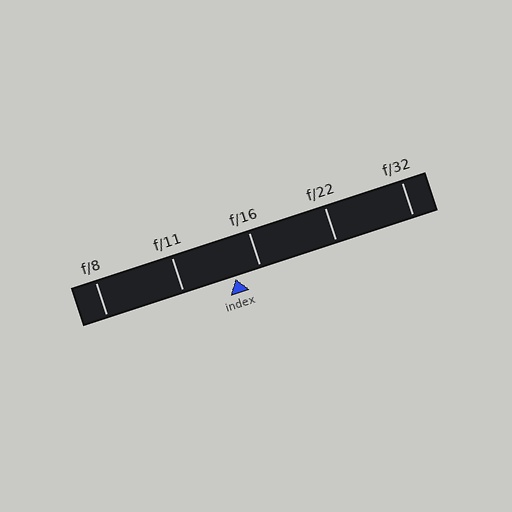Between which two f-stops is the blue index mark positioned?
The index mark is between f/11 and f/16.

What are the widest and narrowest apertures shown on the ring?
The widest aperture shown is f/8 and the narrowest is f/32.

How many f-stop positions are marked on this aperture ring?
There are 5 f-stop positions marked.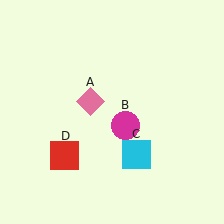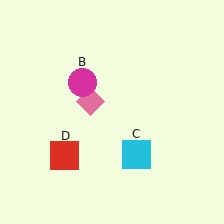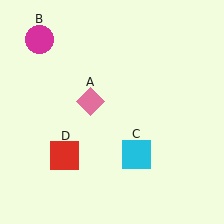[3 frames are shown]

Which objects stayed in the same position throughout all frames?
Pink diamond (object A) and cyan square (object C) and red square (object D) remained stationary.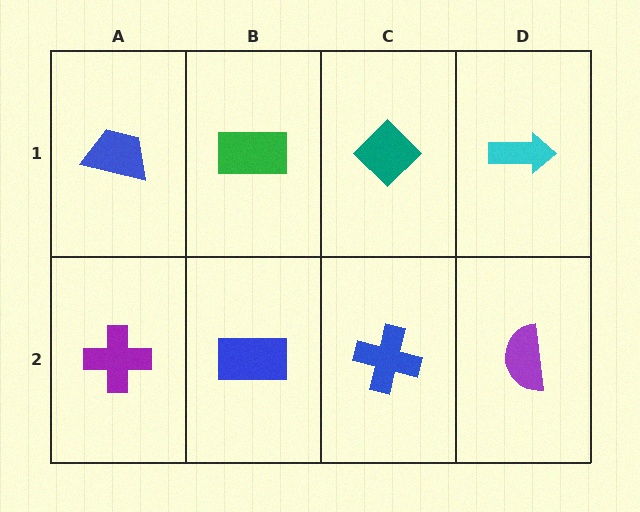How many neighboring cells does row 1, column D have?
2.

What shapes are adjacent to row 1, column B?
A blue rectangle (row 2, column B), a blue trapezoid (row 1, column A), a teal diamond (row 1, column C).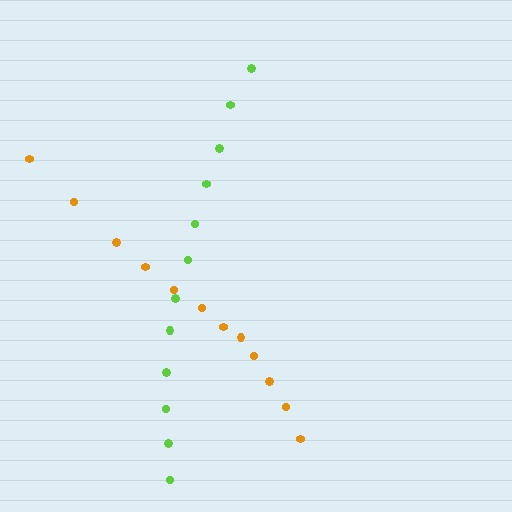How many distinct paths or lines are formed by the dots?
There are 2 distinct paths.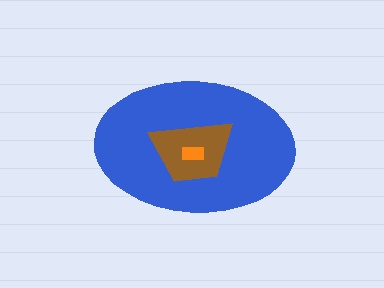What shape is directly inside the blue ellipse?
The brown trapezoid.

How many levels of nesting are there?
3.